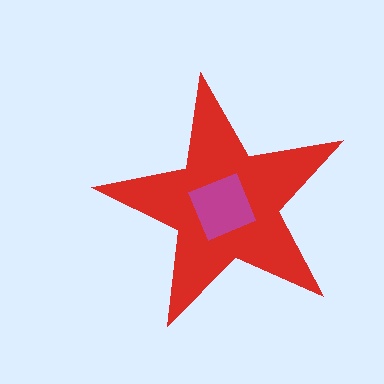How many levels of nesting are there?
2.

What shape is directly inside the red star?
The magenta diamond.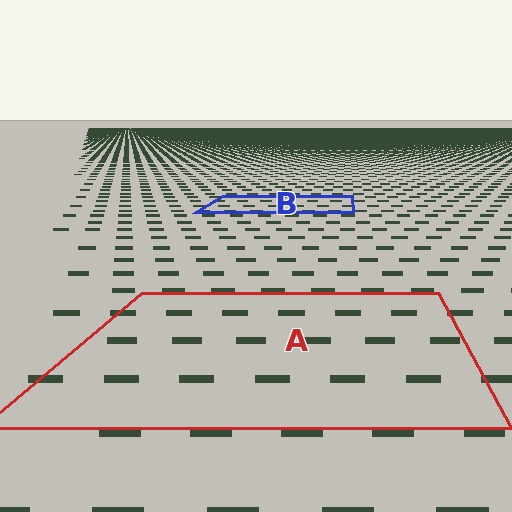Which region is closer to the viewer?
Region A is closer. The texture elements there are larger and more spread out.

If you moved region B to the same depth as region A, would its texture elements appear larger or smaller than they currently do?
They would appear larger. At a closer depth, the same texture elements are projected at a bigger on-screen size.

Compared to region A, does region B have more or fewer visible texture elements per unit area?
Region B has more texture elements per unit area — they are packed more densely because it is farther away.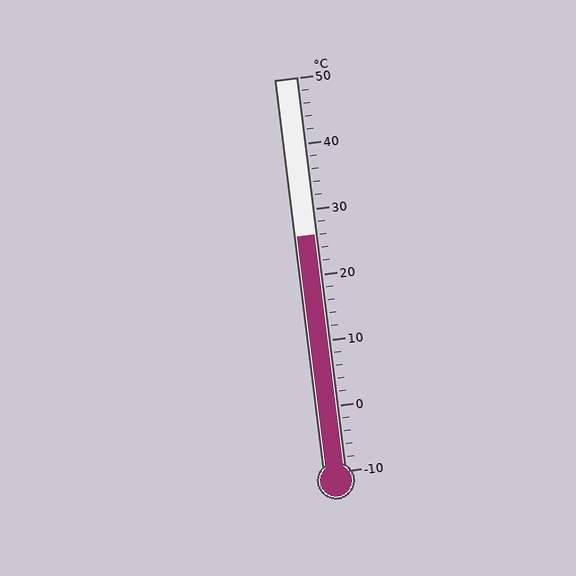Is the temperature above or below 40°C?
The temperature is below 40°C.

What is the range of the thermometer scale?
The thermometer scale ranges from -10°C to 50°C.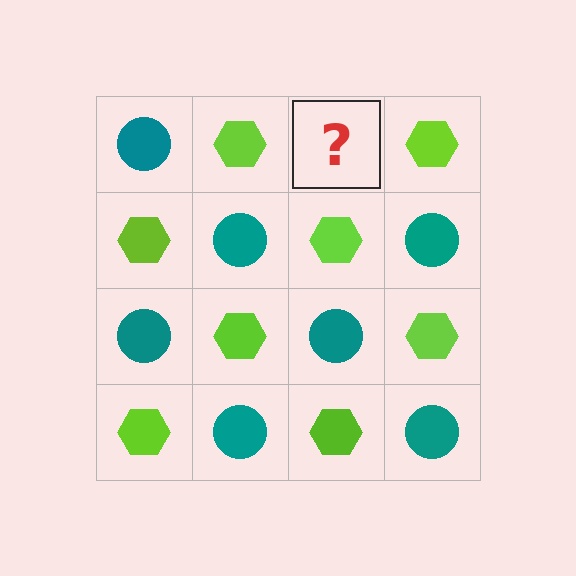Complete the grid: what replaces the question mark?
The question mark should be replaced with a teal circle.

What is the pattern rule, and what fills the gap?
The rule is that it alternates teal circle and lime hexagon in a checkerboard pattern. The gap should be filled with a teal circle.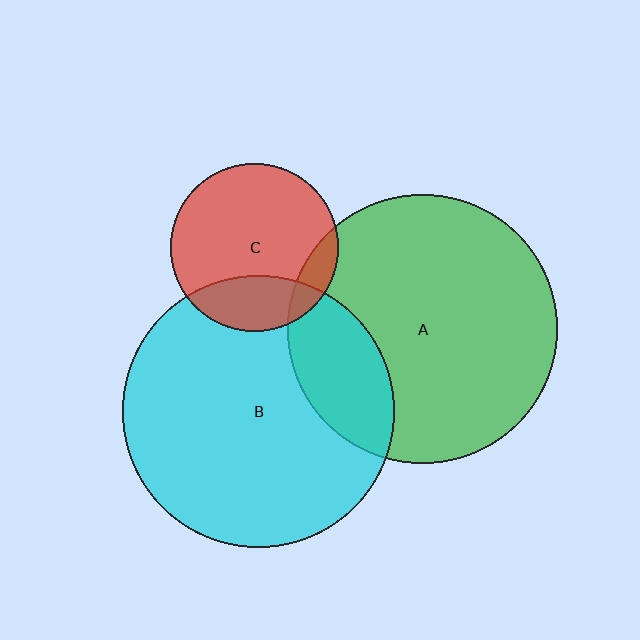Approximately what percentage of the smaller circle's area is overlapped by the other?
Approximately 20%.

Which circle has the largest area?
Circle B (cyan).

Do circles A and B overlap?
Yes.